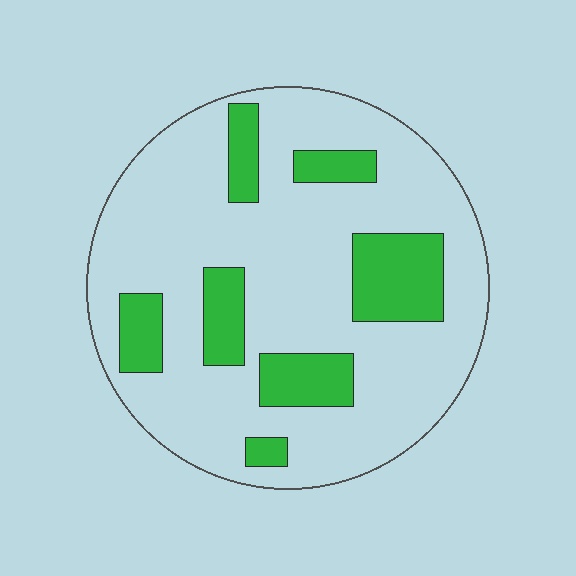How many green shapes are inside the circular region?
7.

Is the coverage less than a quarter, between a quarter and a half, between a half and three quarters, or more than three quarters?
Less than a quarter.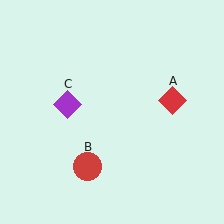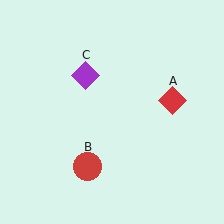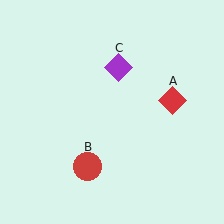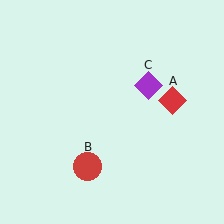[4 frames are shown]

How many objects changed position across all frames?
1 object changed position: purple diamond (object C).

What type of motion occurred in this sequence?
The purple diamond (object C) rotated clockwise around the center of the scene.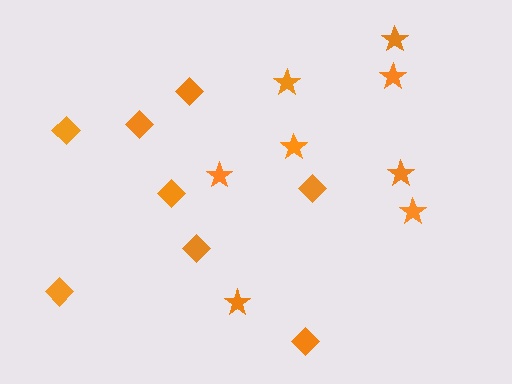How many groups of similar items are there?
There are 2 groups: one group of diamonds (8) and one group of stars (8).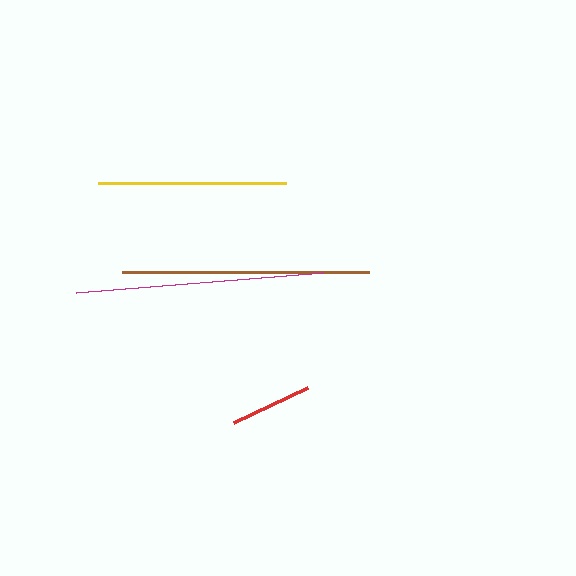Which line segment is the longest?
The brown line is the longest at approximately 248 pixels.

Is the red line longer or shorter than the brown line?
The brown line is longer than the red line.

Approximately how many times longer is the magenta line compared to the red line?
The magenta line is approximately 3.0 times the length of the red line.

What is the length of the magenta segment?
The magenta segment is approximately 247 pixels long.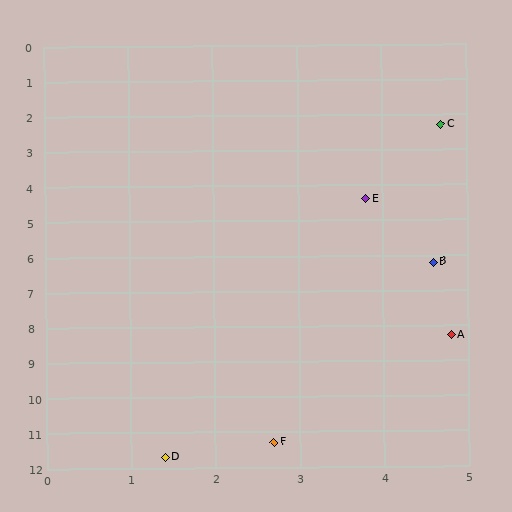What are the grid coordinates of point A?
Point A is at approximately (4.8, 8.3).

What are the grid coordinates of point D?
Point D is at approximately (1.4, 11.7).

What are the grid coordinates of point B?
Point B is at approximately (4.6, 6.2).